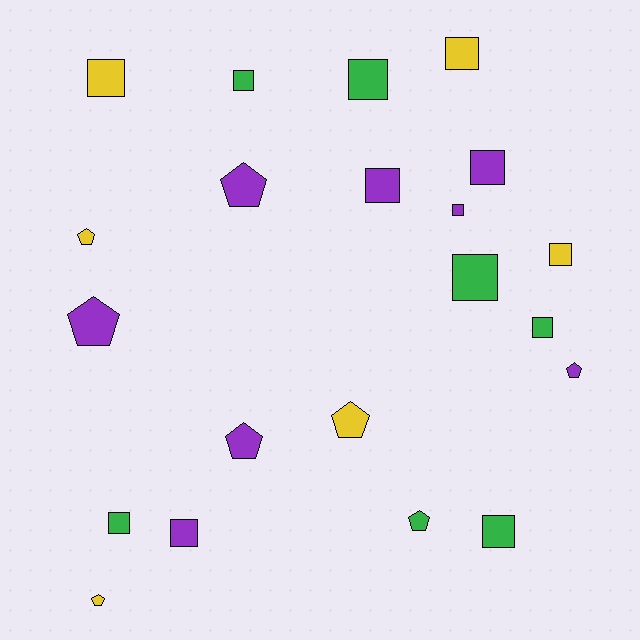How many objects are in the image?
There are 21 objects.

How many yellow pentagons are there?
There are 3 yellow pentagons.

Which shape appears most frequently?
Square, with 13 objects.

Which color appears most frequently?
Purple, with 8 objects.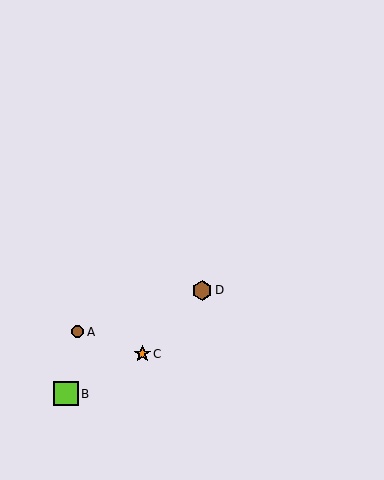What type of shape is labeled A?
Shape A is a brown circle.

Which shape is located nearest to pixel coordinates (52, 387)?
The lime square (labeled B) at (66, 394) is nearest to that location.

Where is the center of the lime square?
The center of the lime square is at (66, 394).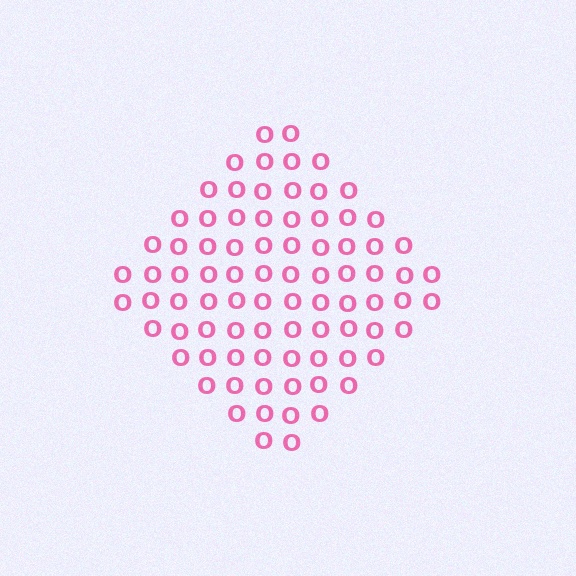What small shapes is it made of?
It is made of small letter O's.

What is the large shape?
The large shape is a diamond.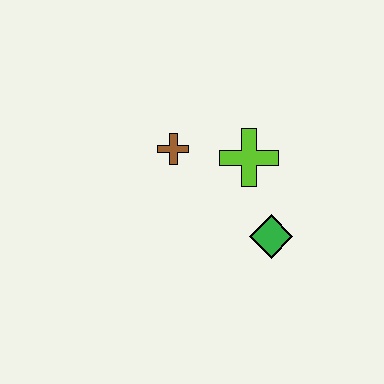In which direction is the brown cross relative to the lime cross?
The brown cross is to the left of the lime cross.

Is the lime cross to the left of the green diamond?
Yes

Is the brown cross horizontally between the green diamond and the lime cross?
No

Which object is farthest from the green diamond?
The brown cross is farthest from the green diamond.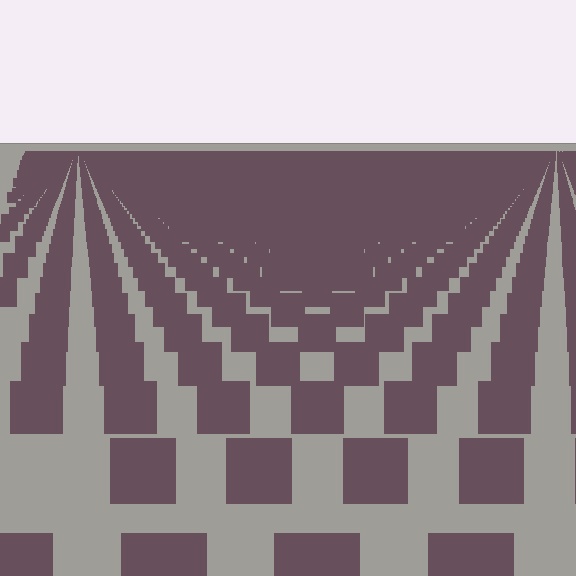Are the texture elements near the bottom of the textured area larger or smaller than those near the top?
Larger. Near the bottom, elements are closer to the viewer and appear at a bigger on-screen size.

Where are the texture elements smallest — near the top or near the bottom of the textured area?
Near the top.